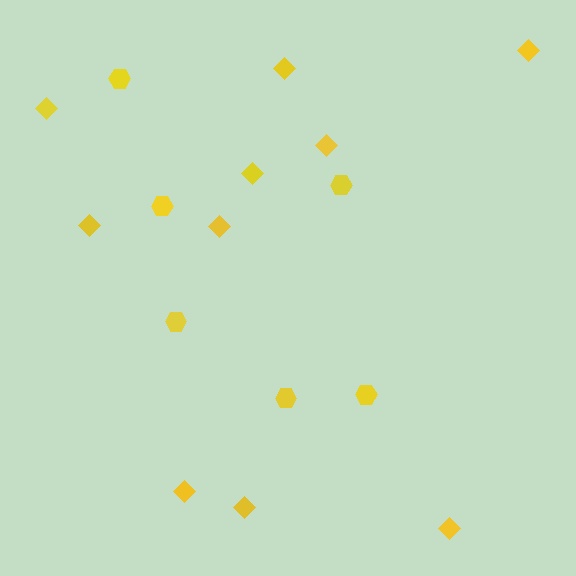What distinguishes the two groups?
There are 2 groups: one group of hexagons (6) and one group of diamonds (10).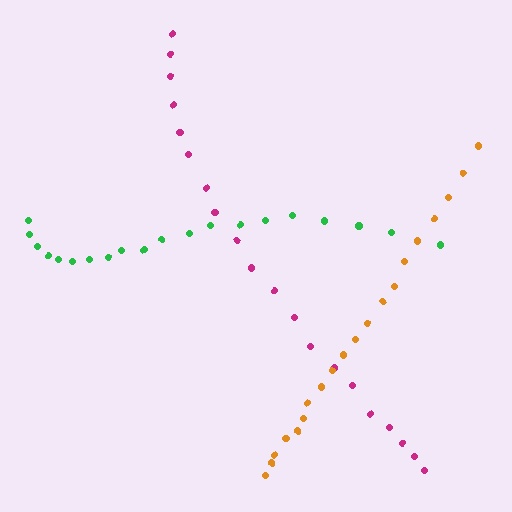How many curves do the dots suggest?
There are 3 distinct paths.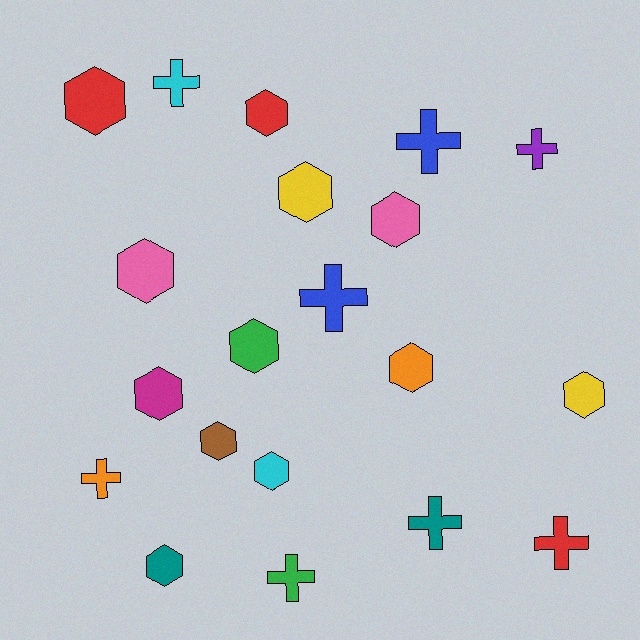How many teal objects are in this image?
There are 2 teal objects.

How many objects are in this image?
There are 20 objects.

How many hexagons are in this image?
There are 12 hexagons.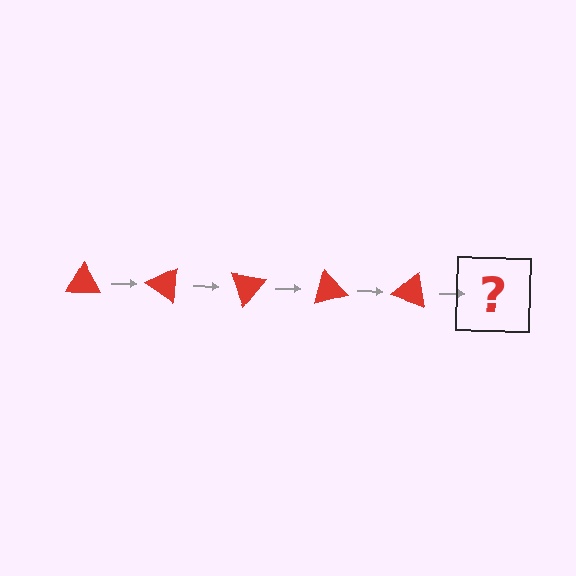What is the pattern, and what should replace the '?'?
The pattern is that the triangle rotates 35 degrees each step. The '?' should be a red triangle rotated 175 degrees.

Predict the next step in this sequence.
The next step is a red triangle rotated 175 degrees.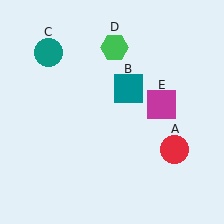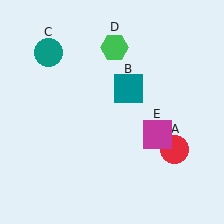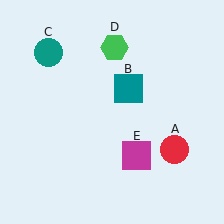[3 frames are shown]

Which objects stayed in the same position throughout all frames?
Red circle (object A) and teal square (object B) and teal circle (object C) and green hexagon (object D) remained stationary.